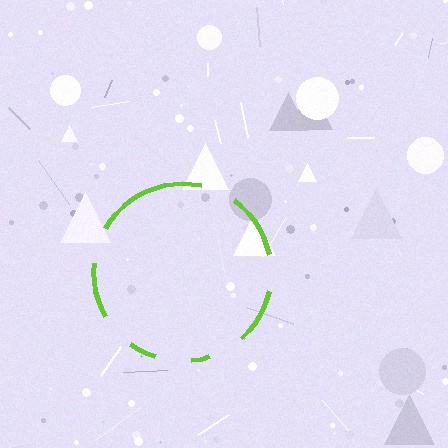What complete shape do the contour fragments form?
The contour fragments form a circle.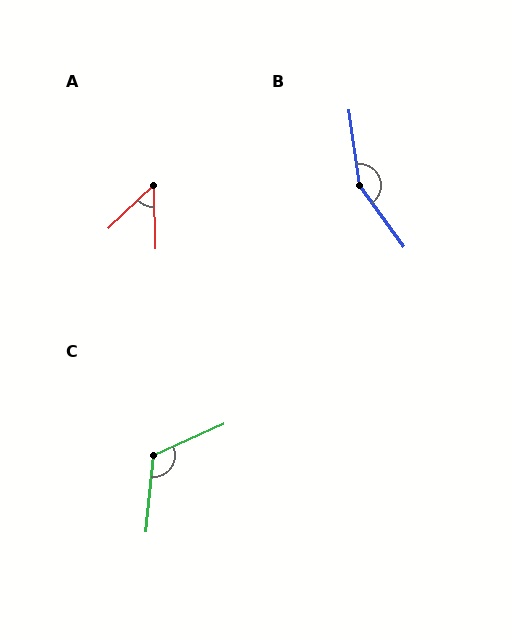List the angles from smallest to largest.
A (47°), C (119°), B (152°).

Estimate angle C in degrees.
Approximately 119 degrees.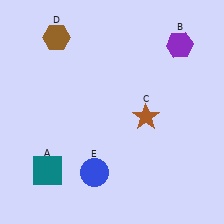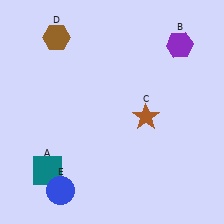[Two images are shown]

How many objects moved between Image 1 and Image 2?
1 object moved between the two images.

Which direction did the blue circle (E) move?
The blue circle (E) moved left.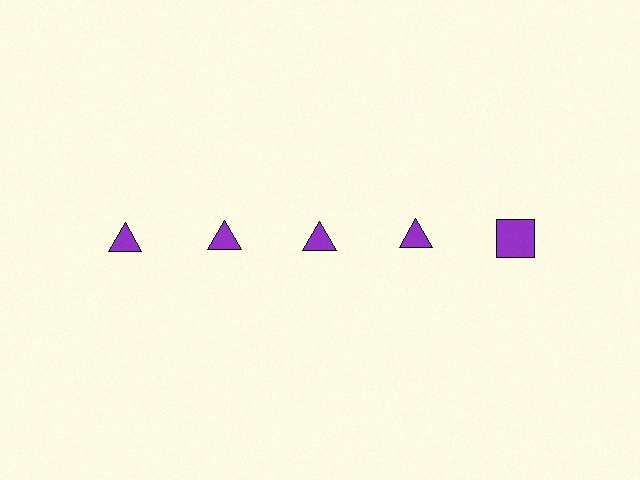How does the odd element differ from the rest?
It has a different shape: square instead of triangle.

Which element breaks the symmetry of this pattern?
The purple square in the top row, rightmost column breaks the symmetry. All other shapes are purple triangles.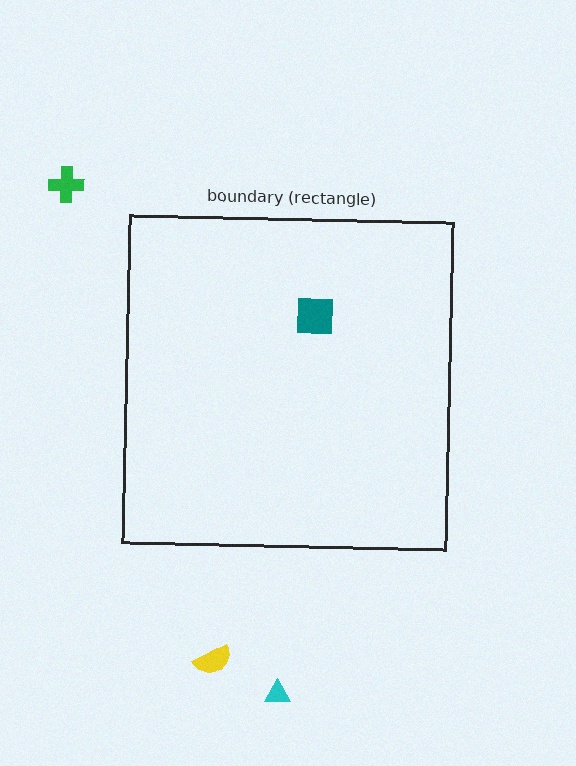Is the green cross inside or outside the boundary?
Outside.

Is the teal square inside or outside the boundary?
Inside.